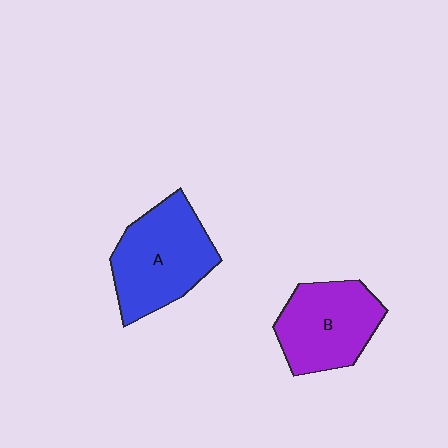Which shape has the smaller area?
Shape B (purple).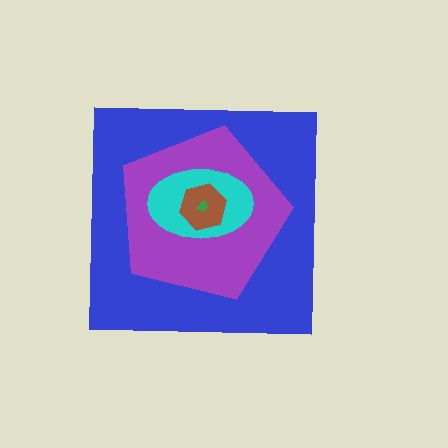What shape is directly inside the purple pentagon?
The cyan ellipse.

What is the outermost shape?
The blue square.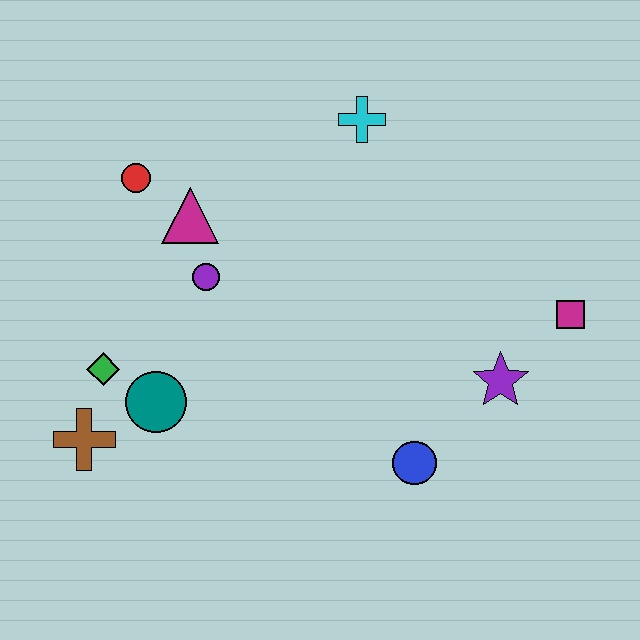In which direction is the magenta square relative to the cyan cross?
The magenta square is to the right of the cyan cross.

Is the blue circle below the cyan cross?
Yes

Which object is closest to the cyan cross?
The magenta triangle is closest to the cyan cross.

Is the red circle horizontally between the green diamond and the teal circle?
Yes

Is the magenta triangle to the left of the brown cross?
No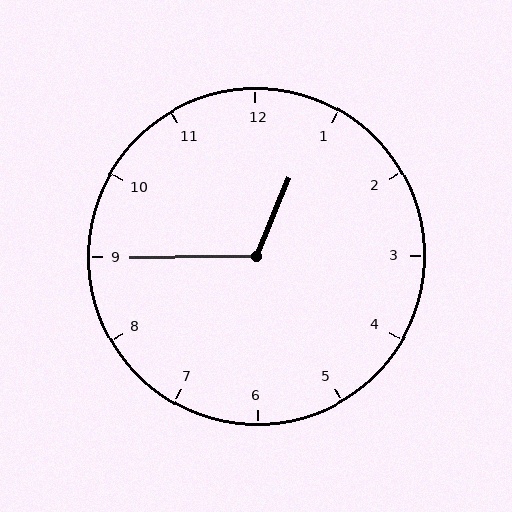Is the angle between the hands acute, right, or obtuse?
It is obtuse.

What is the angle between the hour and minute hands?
Approximately 112 degrees.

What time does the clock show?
12:45.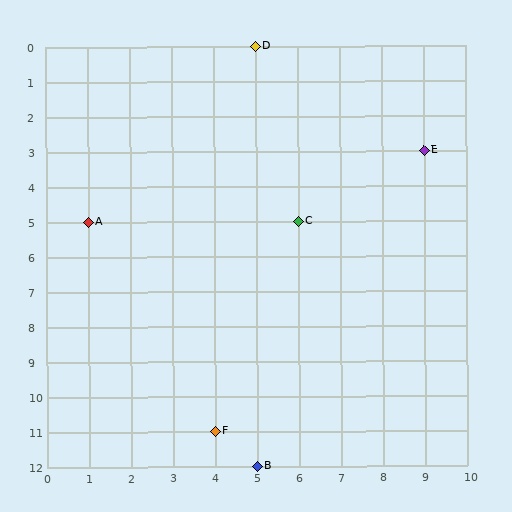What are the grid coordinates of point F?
Point F is at grid coordinates (4, 11).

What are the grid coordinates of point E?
Point E is at grid coordinates (9, 3).